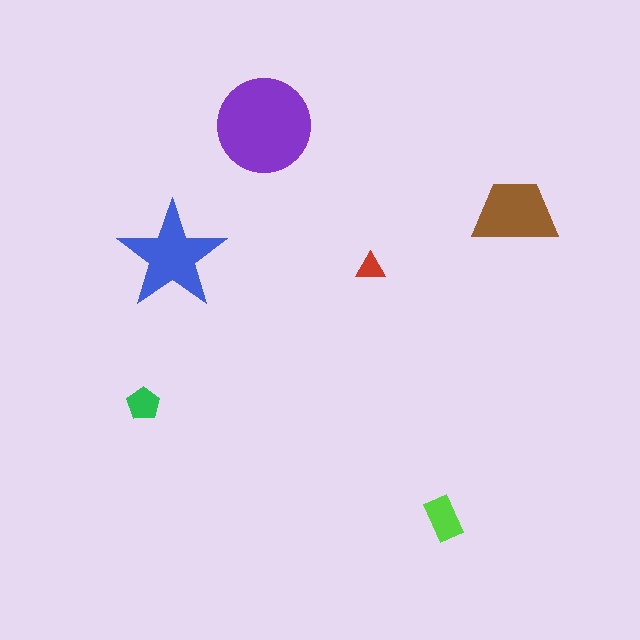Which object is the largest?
The purple circle.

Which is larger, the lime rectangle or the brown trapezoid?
The brown trapezoid.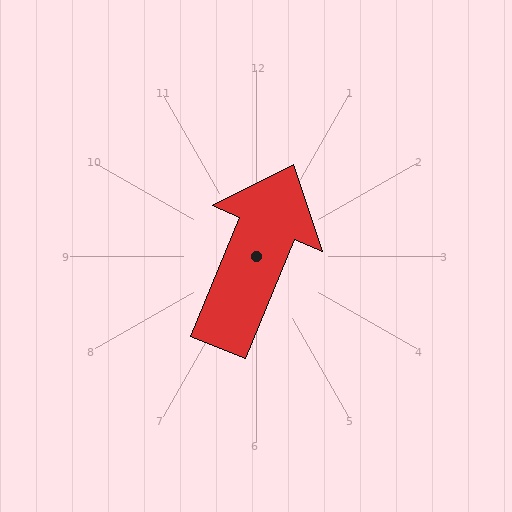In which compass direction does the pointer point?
North.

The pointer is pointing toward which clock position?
Roughly 1 o'clock.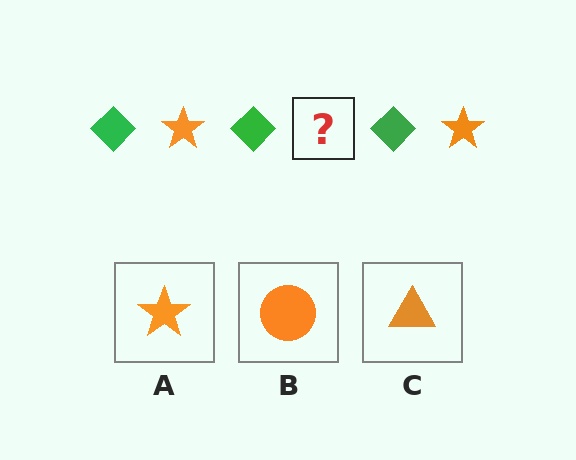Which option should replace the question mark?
Option A.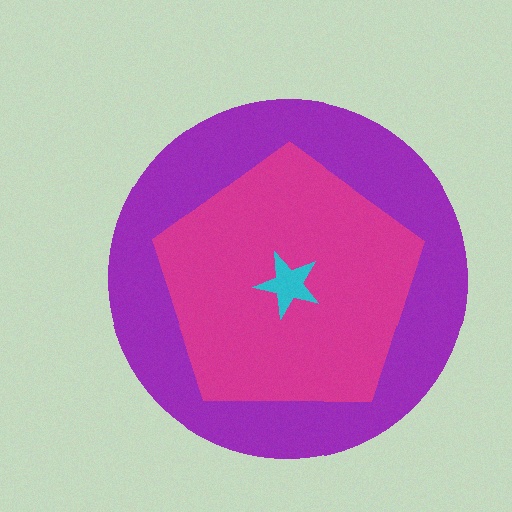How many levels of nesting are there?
3.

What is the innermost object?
The cyan star.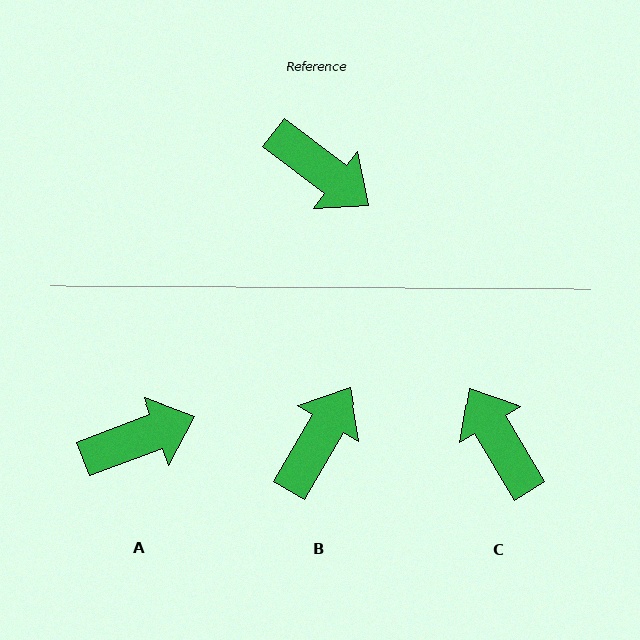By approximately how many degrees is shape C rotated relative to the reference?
Approximately 158 degrees counter-clockwise.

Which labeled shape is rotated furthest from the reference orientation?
C, about 158 degrees away.